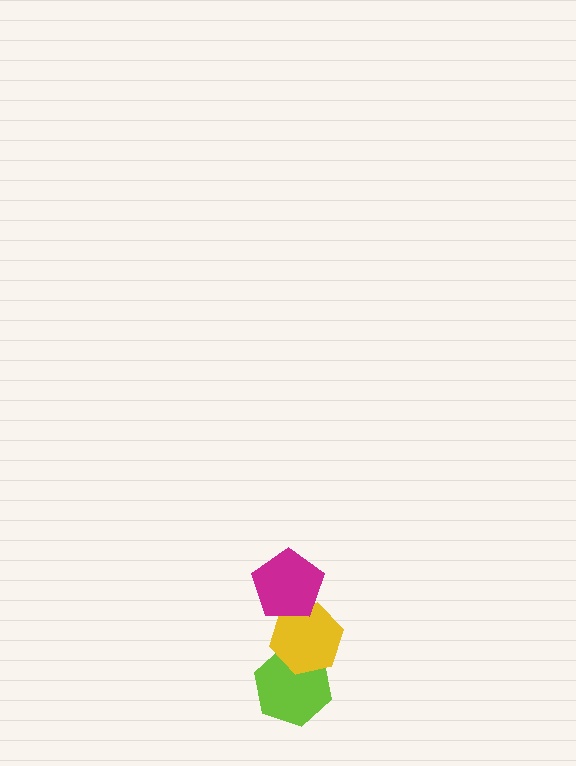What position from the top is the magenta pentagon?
The magenta pentagon is 1st from the top.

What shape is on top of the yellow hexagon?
The magenta pentagon is on top of the yellow hexagon.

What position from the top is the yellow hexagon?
The yellow hexagon is 2nd from the top.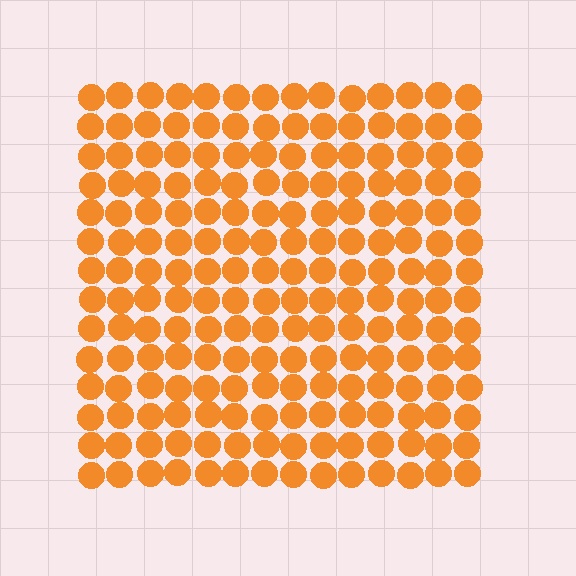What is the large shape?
The large shape is a square.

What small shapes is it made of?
It is made of small circles.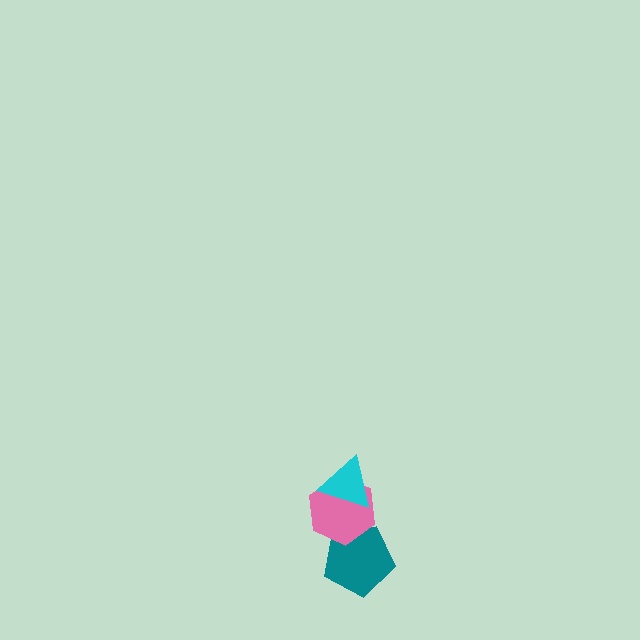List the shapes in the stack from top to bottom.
From top to bottom: the cyan triangle, the pink hexagon, the teal pentagon.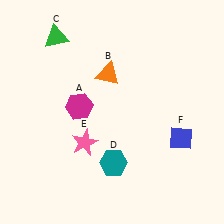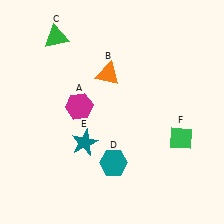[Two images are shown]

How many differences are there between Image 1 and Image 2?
There are 2 differences between the two images.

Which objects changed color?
E changed from pink to teal. F changed from blue to green.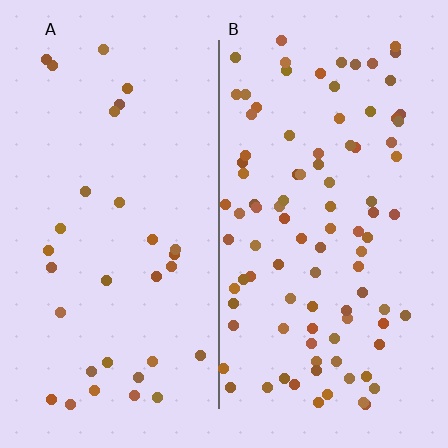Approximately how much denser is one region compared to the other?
Approximately 3.0× — region B over region A.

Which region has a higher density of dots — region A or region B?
B (the right).